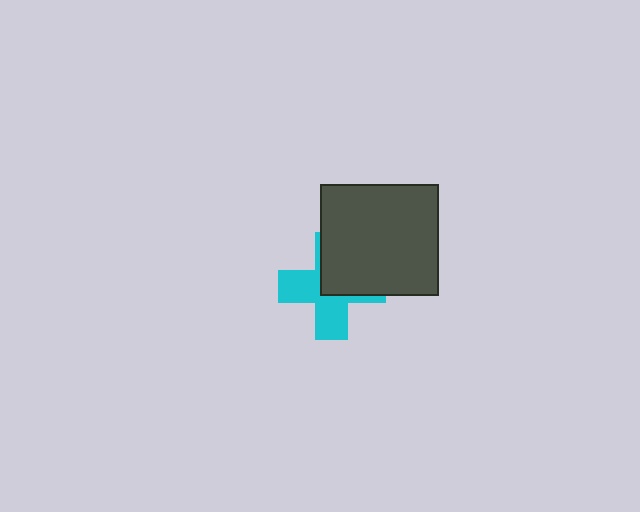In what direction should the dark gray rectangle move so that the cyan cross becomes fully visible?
The dark gray rectangle should move toward the upper-right. That is the shortest direction to clear the overlap and leave the cyan cross fully visible.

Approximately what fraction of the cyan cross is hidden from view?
Roughly 46% of the cyan cross is hidden behind the dark gray rectangle.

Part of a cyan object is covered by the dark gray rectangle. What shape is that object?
It is a cross.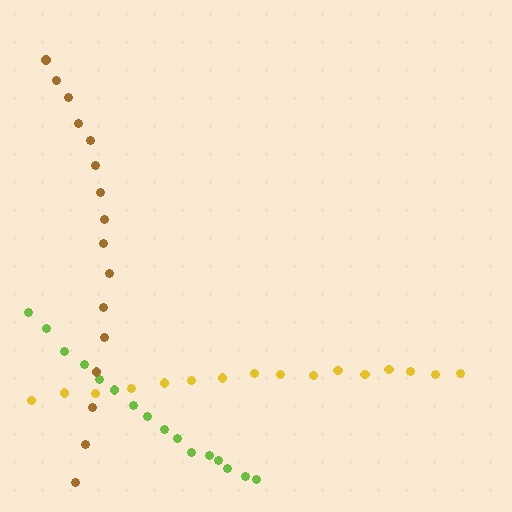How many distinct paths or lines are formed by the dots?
There are 3 distinct paths.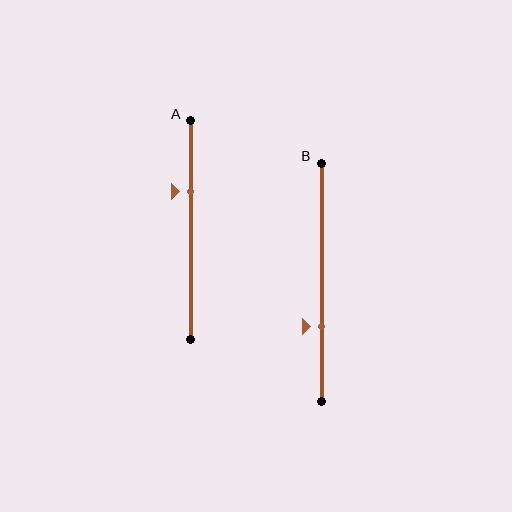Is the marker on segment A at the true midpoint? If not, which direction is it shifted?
No, the marker on segment A is shifted upward by about 18% of the segment length.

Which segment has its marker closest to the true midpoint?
Segment A has its marker closest to the true midpoint.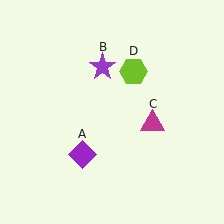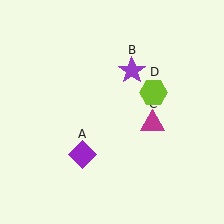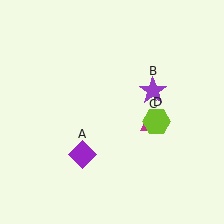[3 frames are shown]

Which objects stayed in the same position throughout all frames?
Purple diamond (object A) and magenta triangle (object C) remained stationary.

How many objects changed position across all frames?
2 objects changed position: purple star (object B), lime hexagon (object D).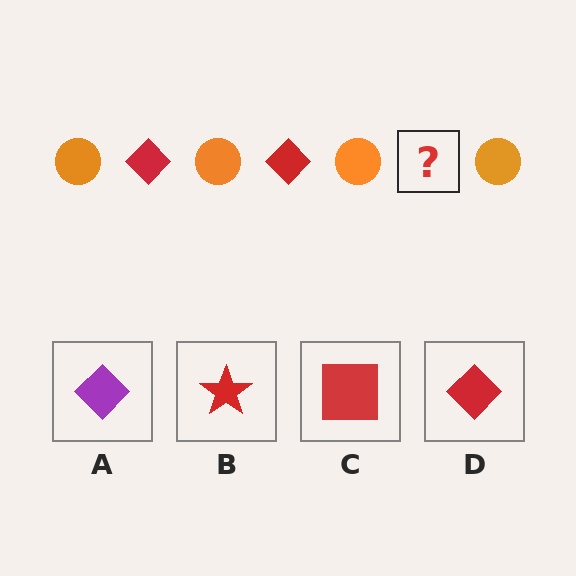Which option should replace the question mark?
Option D.